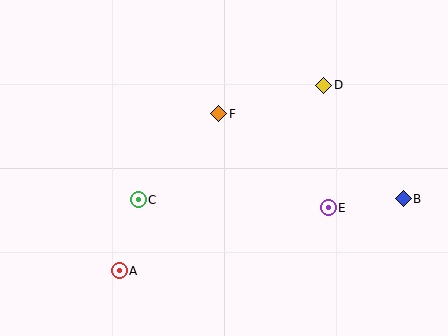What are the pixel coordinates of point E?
Point E is at (328, 208).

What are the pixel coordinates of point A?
Point A is at (119, 271).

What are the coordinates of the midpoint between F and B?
The midpoint between F and B is at (311, 156).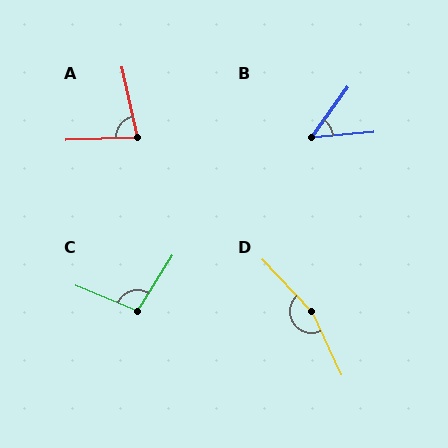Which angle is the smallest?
B, at approximately 49 degrees.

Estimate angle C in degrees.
Approximately 99 degrees.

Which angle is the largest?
D, at approximately 162 degrees.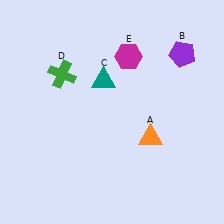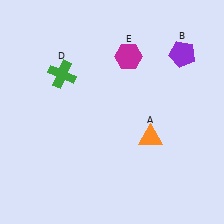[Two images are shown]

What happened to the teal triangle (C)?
The teal triangle (C) was removed in Image 2. It was in the top-left area of Image 1.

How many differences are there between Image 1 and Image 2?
There is 1 difference between the two images.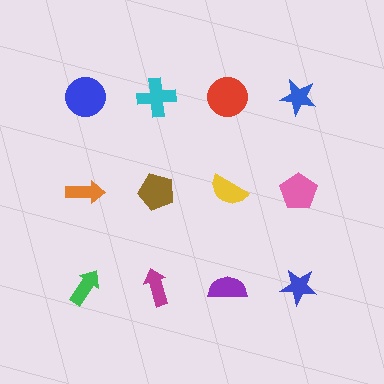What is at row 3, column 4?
A blue star.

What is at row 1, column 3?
A red circle.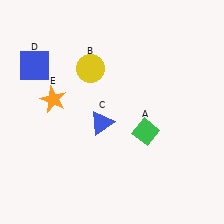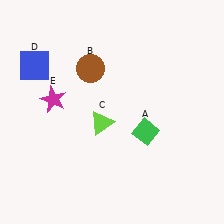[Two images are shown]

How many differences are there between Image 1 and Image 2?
There are 3 differences between the two images.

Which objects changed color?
B changed from yellow to brown. C changed from blue to lime. E changed from orange to magenta.